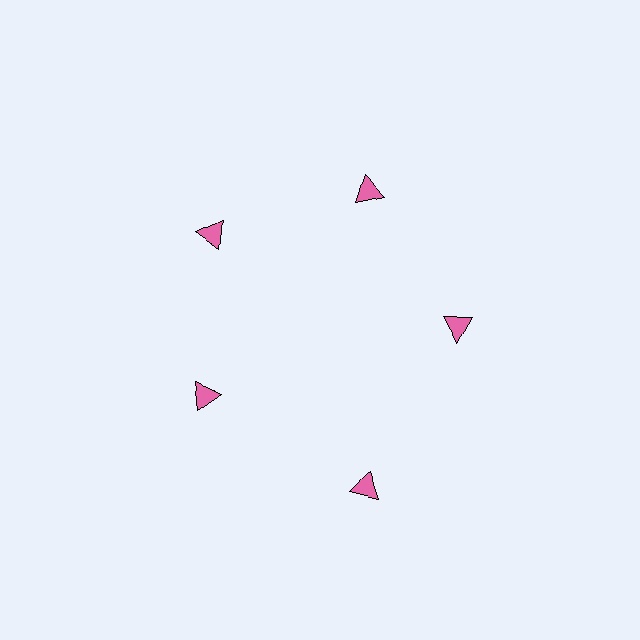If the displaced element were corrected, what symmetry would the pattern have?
It would have 5-fold rotational symmetry — the pattern would map onto itself every 72 degrees.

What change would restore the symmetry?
The symmetry would be restored by moving it inward, back onto the ring so that all 5 triangles sit at equal angles and equal distance from the center.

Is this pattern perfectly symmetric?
No. The 5 pink triangles are arranged in a ring, but one element near the 5 o'clock position is pushed outward from the center, breaking the 5-fold rotational symmetry.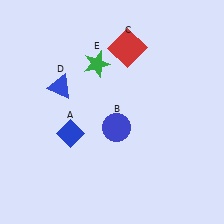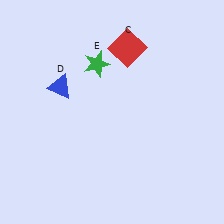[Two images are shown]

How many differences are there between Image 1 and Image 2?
There are 2 differences between the two images.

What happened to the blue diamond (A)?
The blue diamond (A) was removed in Image 2. It was in the bottom-left area of Image 1.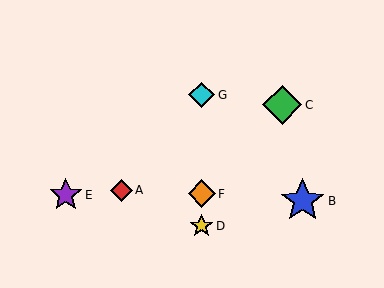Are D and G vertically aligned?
Yes, both are at x≈202.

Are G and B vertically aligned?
No, G is at x≈202 and B is at x≈303.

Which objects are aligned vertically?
Objects D, F, G are aligned vertically.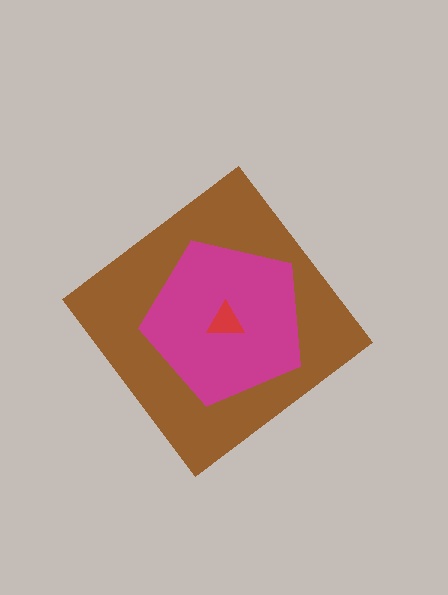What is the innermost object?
The red triangle.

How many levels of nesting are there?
3.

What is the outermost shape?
The brown diamond.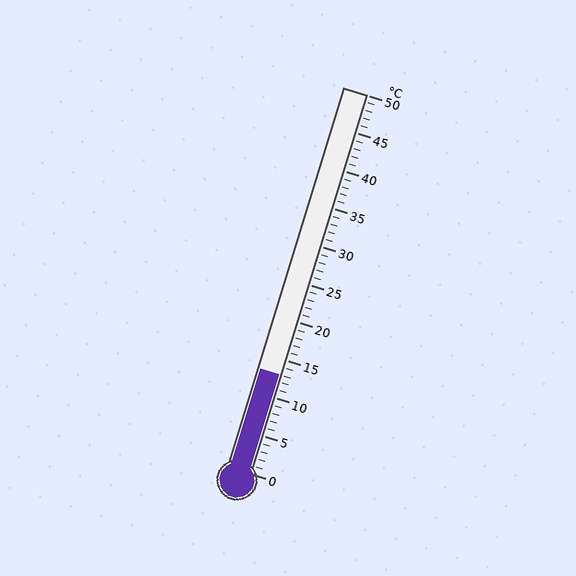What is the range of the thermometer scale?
The thermometer scale ranges from 0°C to 50°C.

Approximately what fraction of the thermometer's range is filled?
The thermometer is filled to approximately 25% of its range.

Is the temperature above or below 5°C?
The temperature is above 5°C.